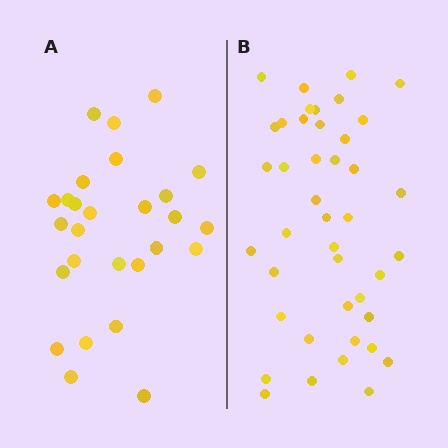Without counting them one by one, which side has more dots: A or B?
Region B (the right region) has more dots.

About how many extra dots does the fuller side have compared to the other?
Region B has approximately 15 more dots than region A.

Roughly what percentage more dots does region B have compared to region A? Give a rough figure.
About 55% more.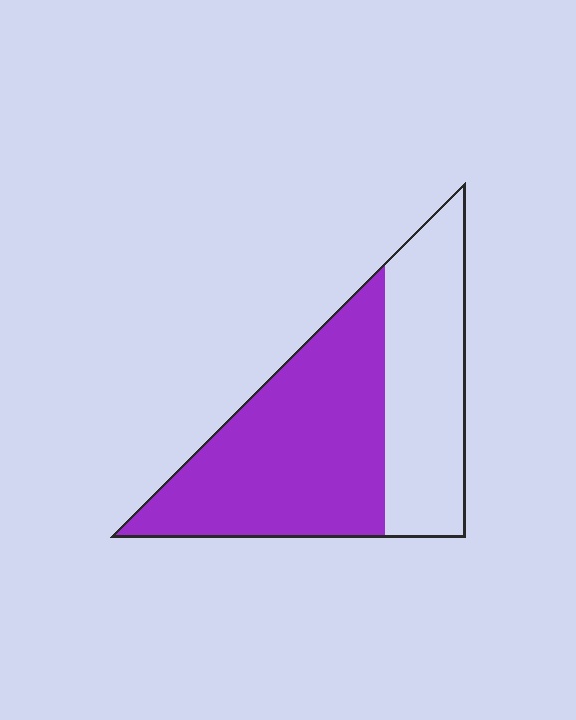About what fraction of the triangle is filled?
About three fifths (3/5).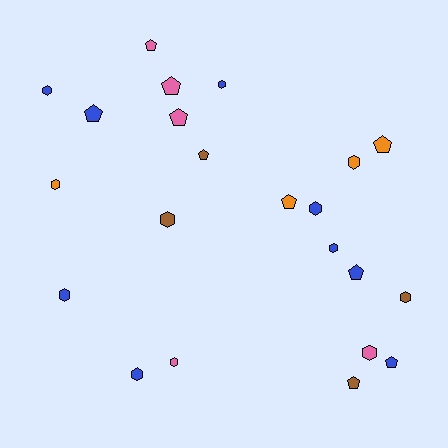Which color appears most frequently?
Blue, with 9 objects.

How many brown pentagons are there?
There are 2 brown pentagons.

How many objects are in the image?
There are 22 objects.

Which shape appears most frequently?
Hexagon, with 12 objects.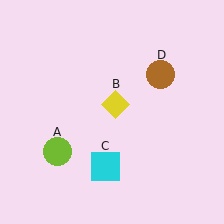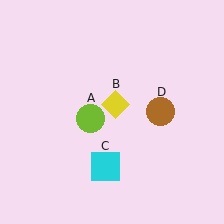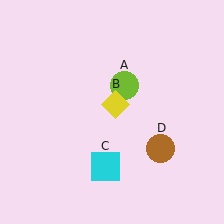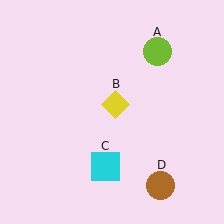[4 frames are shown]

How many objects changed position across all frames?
2 objects changed position: lime circle (object A), brown circle (object D).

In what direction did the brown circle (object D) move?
The brown circle (object D) moved down.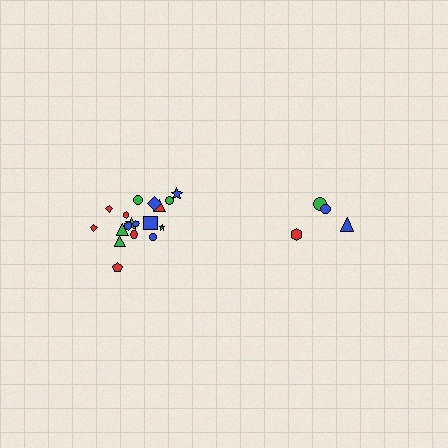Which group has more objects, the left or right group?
The left group.